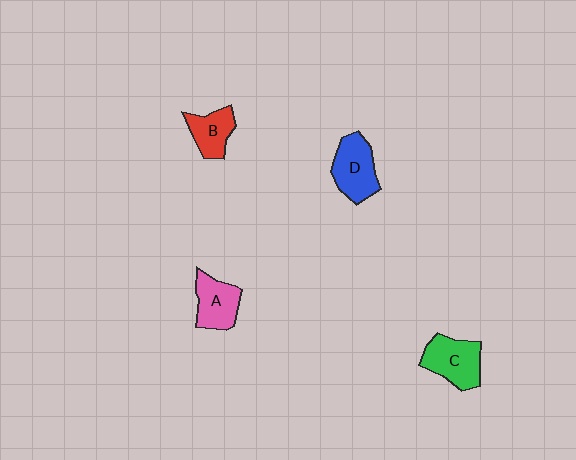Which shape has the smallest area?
Shape B (red).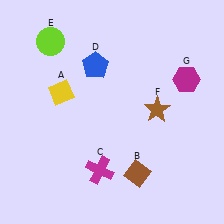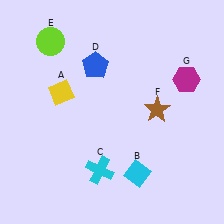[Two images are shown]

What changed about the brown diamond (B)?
In Image 1, B is brown. In Image 2, it changed to cyan.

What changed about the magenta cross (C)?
In Image 1, C is magenta. In Image 2, it changed to cyan.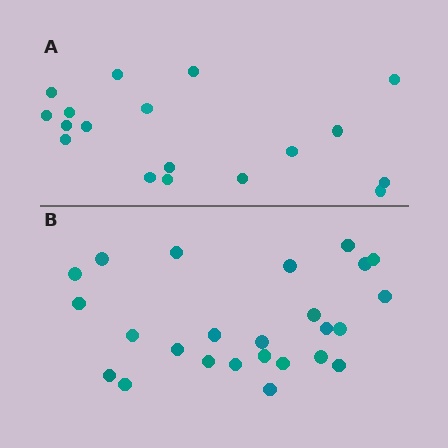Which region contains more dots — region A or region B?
Region B (the bottom region) has more dots.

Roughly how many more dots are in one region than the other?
Region B has roughly 8 or so more dots than region A.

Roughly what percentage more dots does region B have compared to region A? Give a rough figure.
About 40% more.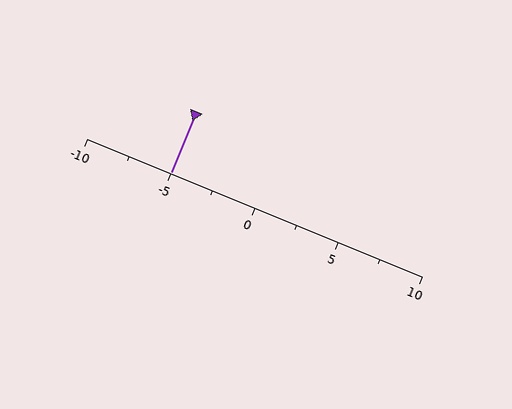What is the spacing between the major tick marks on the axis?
The major ticks are spaced 5 apart.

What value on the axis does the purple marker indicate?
The marker indicates approximately -5.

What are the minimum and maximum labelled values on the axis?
The axis runs from -10 to 10.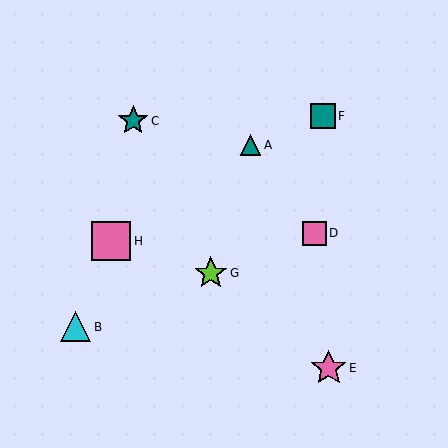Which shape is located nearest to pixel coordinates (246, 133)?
The teal triangle (labeled A) at (251, 145) is nearest to that location.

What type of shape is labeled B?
Shape B is a cyan triangle.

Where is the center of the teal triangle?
The center of the teal triangle is at (251, 145).